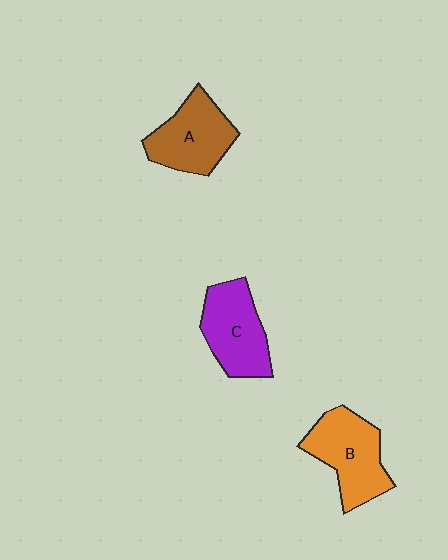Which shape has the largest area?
Shape B (orange).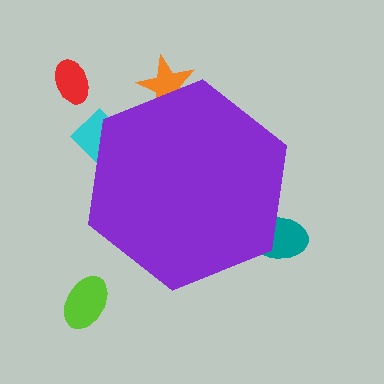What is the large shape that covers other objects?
A purple hexagon.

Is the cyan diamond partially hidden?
Yes, the cyan diamond is partially hidden behind the purple hexagon.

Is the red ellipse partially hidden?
No, the red ellipse is fully visible.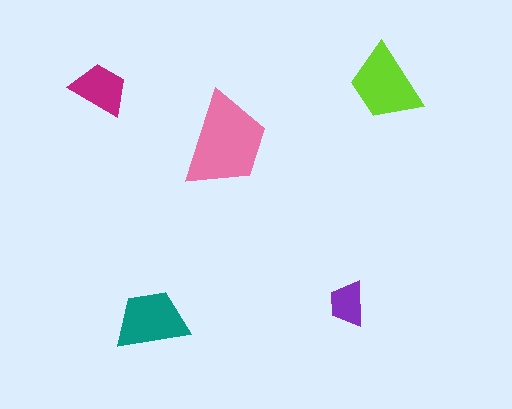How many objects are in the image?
There are 5 objects in the image.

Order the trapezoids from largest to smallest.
the pink one, the lime one, the teal one, the magenta one, the purple one.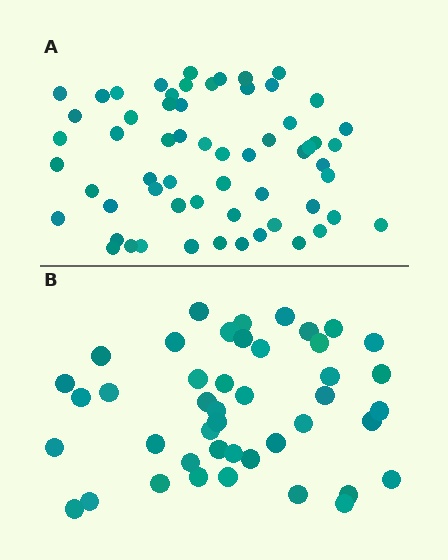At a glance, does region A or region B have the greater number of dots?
Region A (the top region) has more dots.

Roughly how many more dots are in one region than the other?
Region A has approximately 15 more dots than region B.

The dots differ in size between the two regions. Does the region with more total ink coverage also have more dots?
No. Region B has more total ink coverage because its dots are larger, but region A actually contains more individual dots. Total area can be misleading — the number of items is what matters here.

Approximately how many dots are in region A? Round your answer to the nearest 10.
About 60 dots.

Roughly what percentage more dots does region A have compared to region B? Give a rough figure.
About 35% more.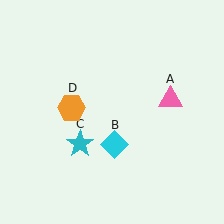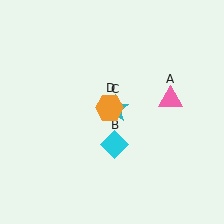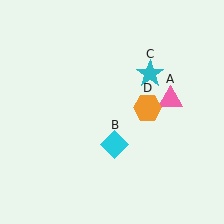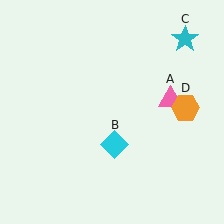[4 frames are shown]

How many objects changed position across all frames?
2 objects changed position: cyan star (object C), orange hexagon (object D).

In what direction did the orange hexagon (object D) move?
The orange hexagon (object D) moved right.